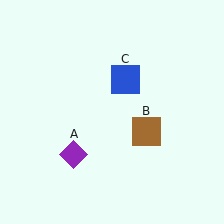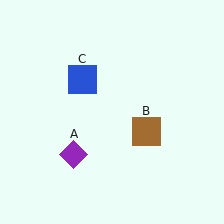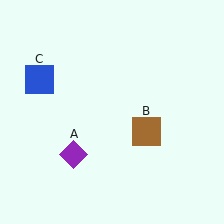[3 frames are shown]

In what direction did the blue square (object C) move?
The blue square (object C) moved left.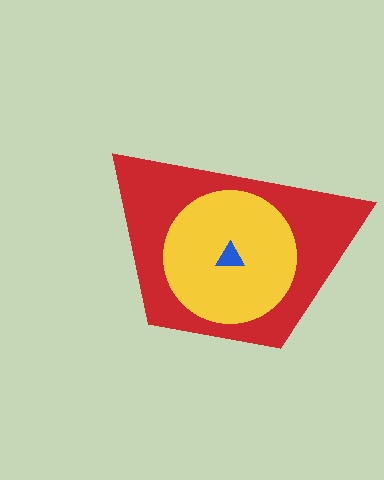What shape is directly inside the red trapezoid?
The yellow circle.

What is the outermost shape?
The red trapezoid.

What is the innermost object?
The blue triangle.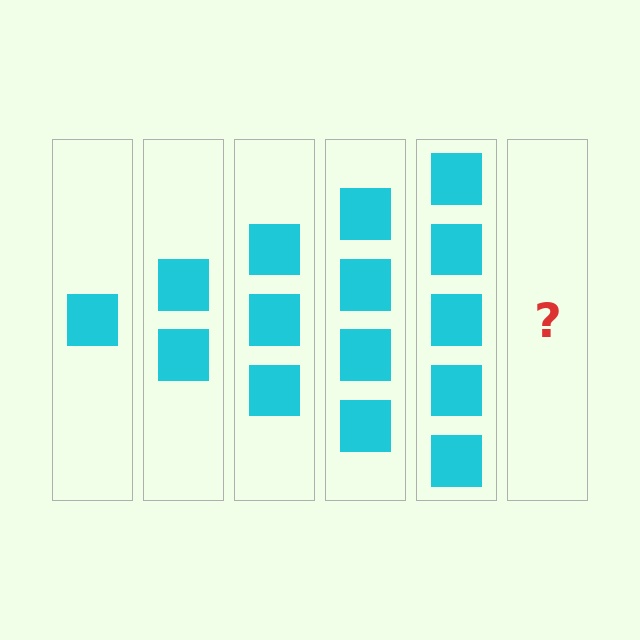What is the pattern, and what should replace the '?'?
The pattern is that each step adds one more square. The '?' should be 6 squares.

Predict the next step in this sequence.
The next step is 6 squares.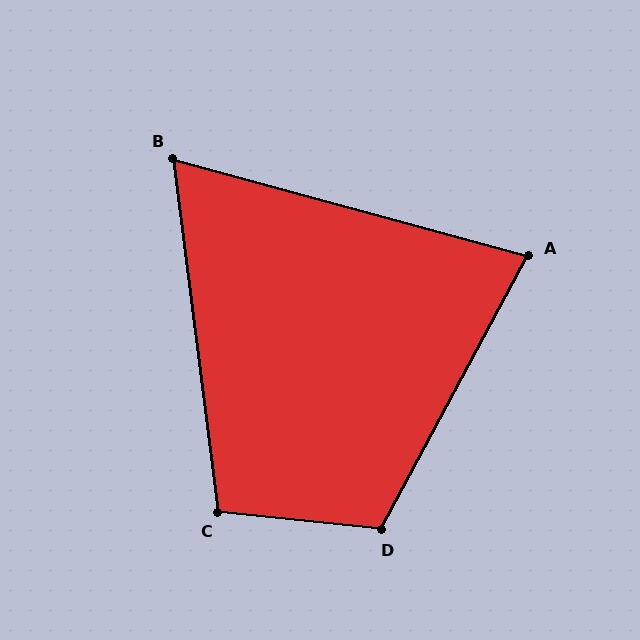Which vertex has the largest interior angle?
D, at approximately 112 degrees.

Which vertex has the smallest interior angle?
B, at approximately 68 degrees.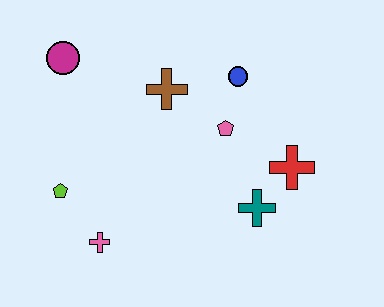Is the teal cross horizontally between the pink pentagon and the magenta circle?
No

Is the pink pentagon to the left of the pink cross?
No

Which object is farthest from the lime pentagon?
The red cross is farthest from the lime pentagon.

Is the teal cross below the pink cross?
No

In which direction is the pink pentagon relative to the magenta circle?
The pink pentagon is to the right of the magenta circle.